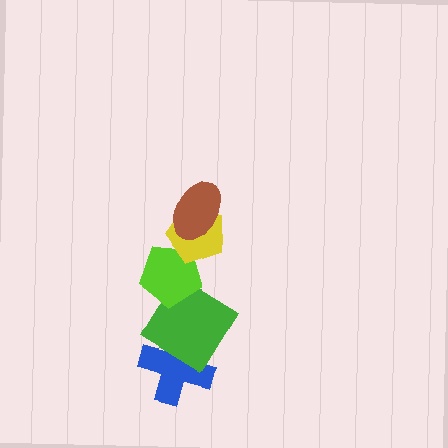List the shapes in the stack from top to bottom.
From top to bottom: the brown ellipse, the yellow pentagon, the lime pentagon, the green diamond, the blue cross.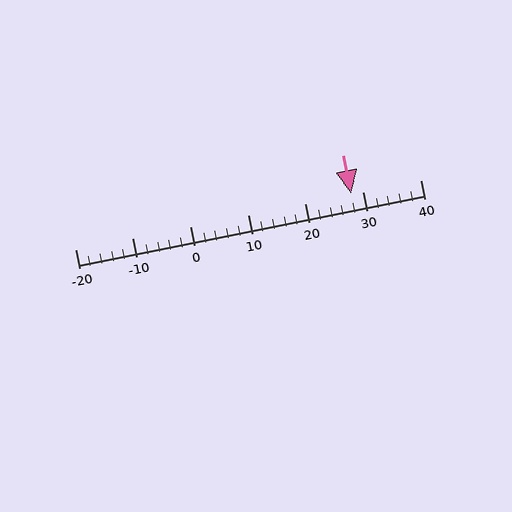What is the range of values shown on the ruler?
The ruler shows values from -20 to 40.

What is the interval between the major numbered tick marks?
The major tick marks are spaced 10 units apart.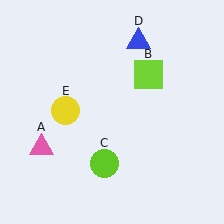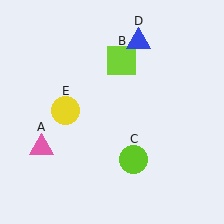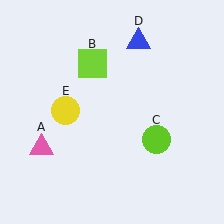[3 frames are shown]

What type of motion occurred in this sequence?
The lime square (object B), lime circle (object C) rotated counterclockwise around the center of the scene.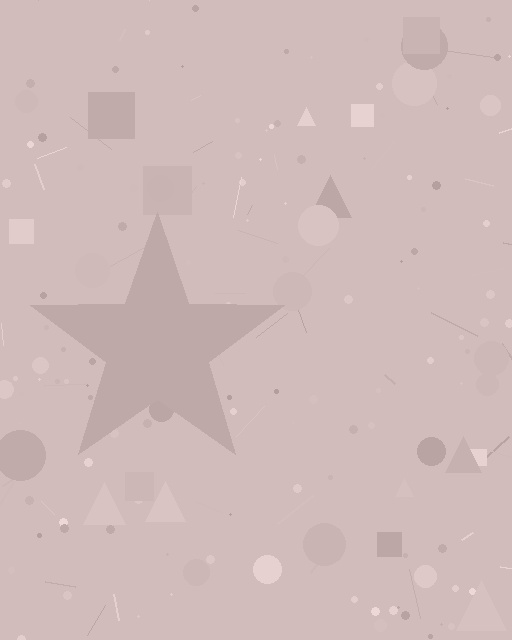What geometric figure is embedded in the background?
A star is embedded in the background.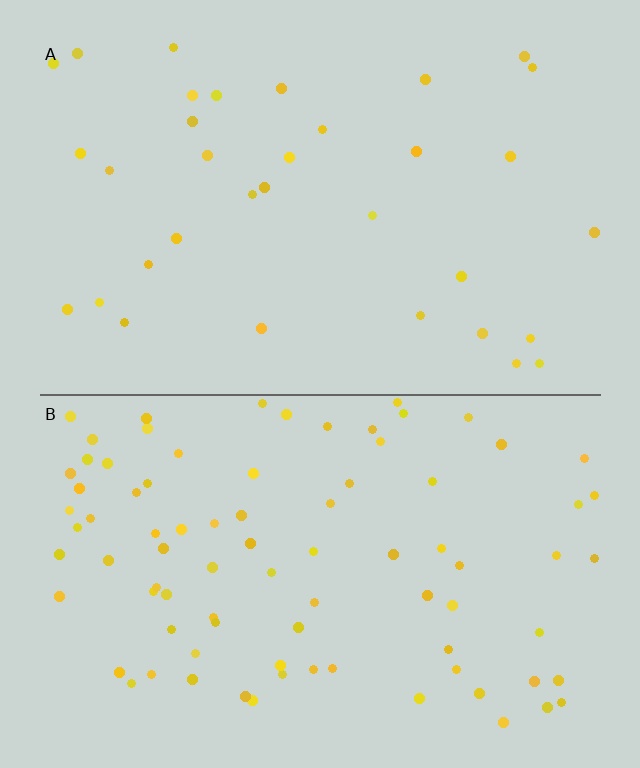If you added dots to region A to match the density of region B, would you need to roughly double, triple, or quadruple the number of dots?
Approximately triple.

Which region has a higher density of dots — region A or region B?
B (the bottom).